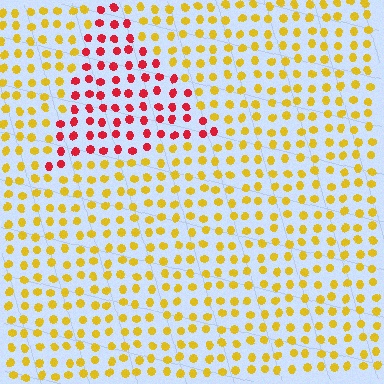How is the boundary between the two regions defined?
The boundary is defined purely by a slight shift in hue (about 58 degrees). Spacing, size, and orientation are identical on both sides.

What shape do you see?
I see a triangle.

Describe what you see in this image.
The image is filled with small yellow elements in a uniform arrangement. A triangle-shaped region is visible where the elements are tinted to a slightly different hue, forming a subtle color boundary.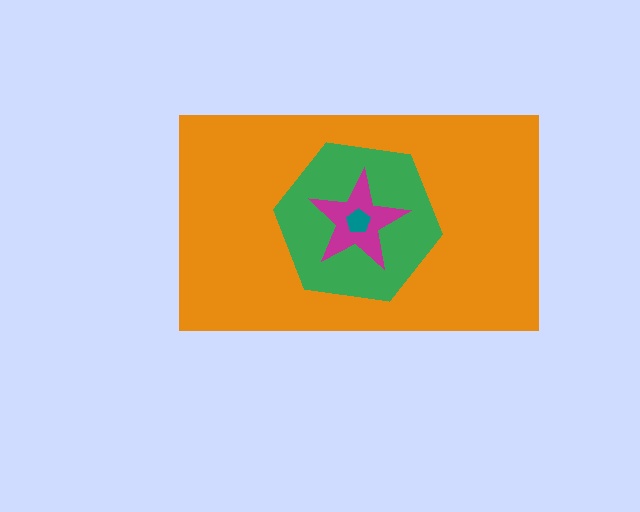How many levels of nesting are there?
4.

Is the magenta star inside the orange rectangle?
Yes.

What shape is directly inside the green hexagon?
The magenta star.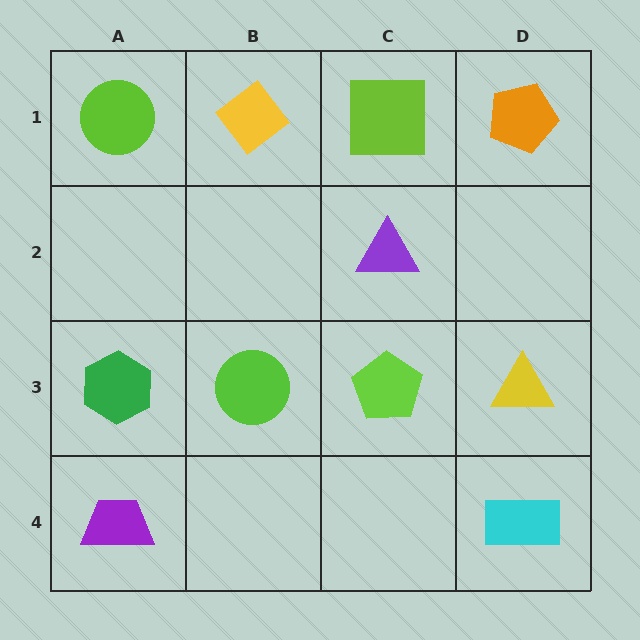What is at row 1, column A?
A lime circle.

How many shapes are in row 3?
4 shapes.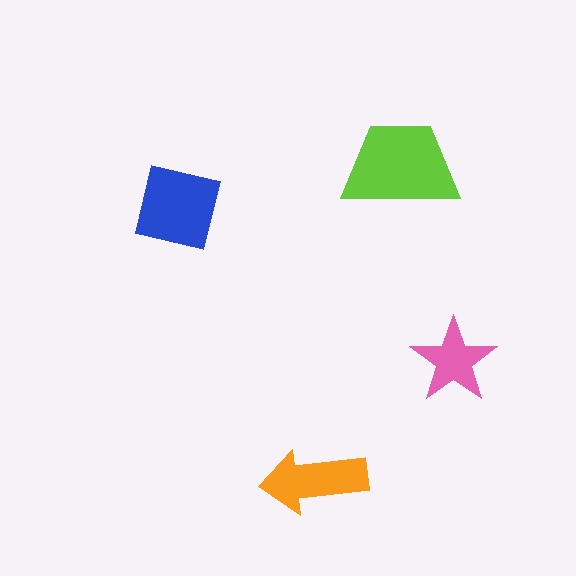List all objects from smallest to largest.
The pink star, the orange arrow, the blue square, the lime trapezoid.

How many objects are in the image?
There are 4 objects in the image.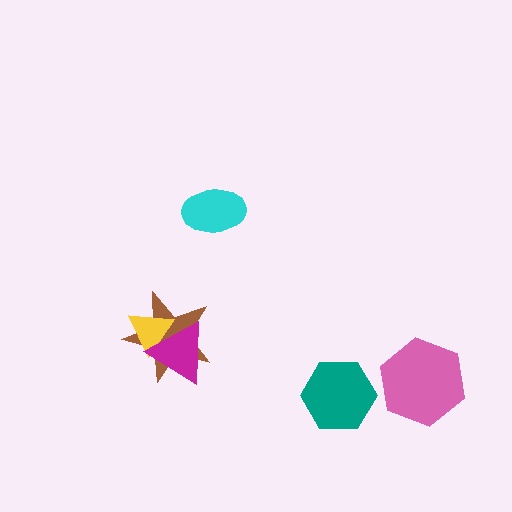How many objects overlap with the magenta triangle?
2 objects overlap with the magenta triangle.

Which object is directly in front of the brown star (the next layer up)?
The yellow triangle is directly in front of the brown star.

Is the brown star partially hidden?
Yes, it is partially covered by another shape.